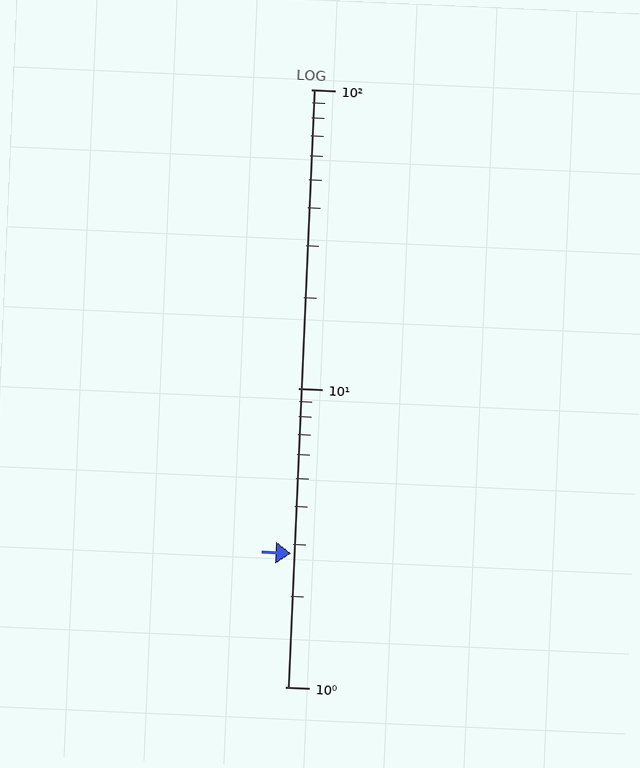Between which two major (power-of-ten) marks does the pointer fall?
The pointer is between 1 and 10.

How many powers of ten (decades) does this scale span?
The scale spans 2 decades, from 1 to 100.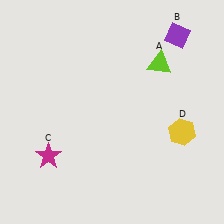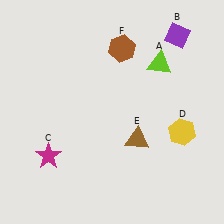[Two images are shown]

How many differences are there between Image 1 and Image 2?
There are 2 differences between the two images.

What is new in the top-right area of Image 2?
A brown hexagon (F) was added in the top-right area of Image 2.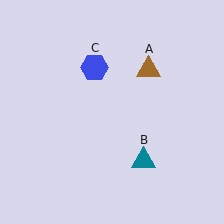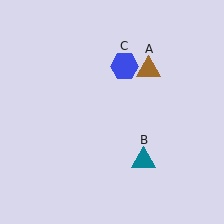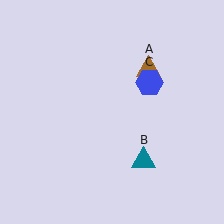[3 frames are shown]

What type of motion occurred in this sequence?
The blue hexagon (object C) rotated clockwise around the center of the scene.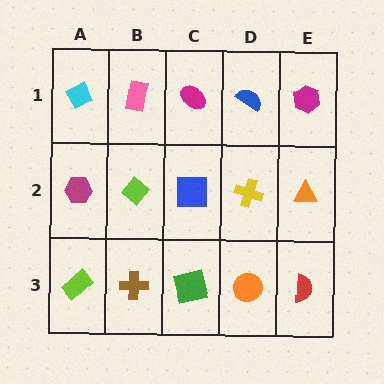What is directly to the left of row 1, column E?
A blue semicircle.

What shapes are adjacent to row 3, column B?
A lime diamond (row 2, column B), a lime rectangle (row 3, column A), a green square (row 3, column C).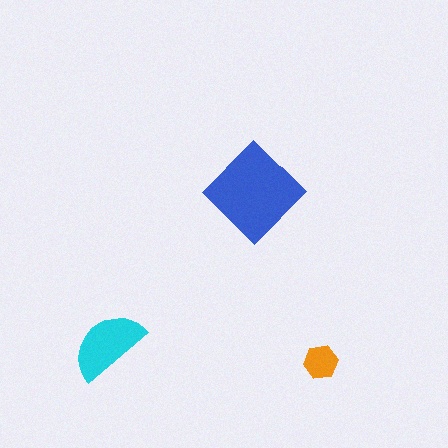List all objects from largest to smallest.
The blue diamond, the cyan semicircle, the orange hexagon.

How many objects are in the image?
There are 3 objects in the image.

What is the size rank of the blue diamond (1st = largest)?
1st.